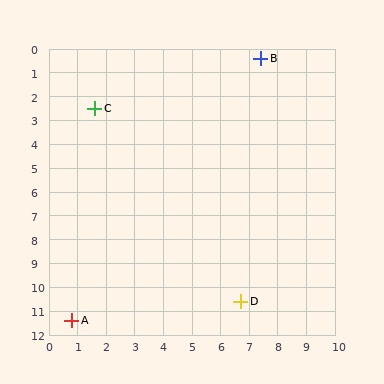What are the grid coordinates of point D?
Point D is at approximately (6.7, 10.6).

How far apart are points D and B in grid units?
Points D and B are about 10.2 grid units apart.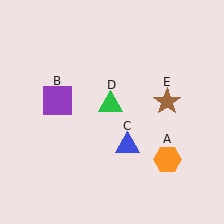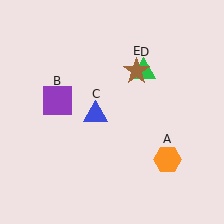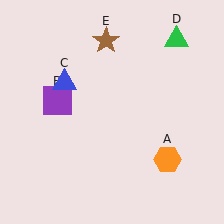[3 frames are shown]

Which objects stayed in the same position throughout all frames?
Orange hexagon (object A) and purple square (object B) remained stationary.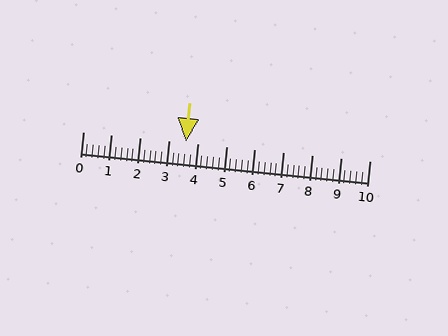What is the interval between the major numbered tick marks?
The major tick marks are spaced 1 units apart.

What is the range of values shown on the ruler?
The ruler shows values from 0 to 10.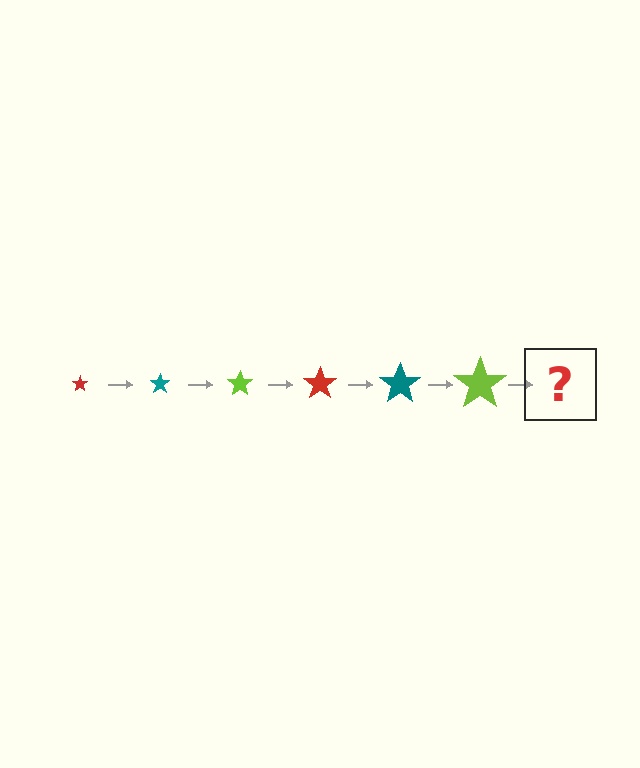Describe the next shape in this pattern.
It should be a red star, larger than the previous one.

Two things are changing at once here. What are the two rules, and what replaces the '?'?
The two rules are that the star grows larger each step and the color cycles through red, teal, and lime. The '?' should be a red star, larger than the previous one.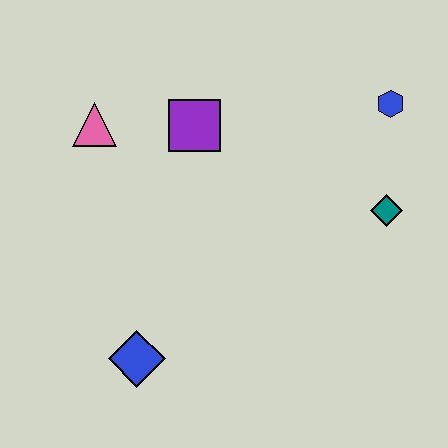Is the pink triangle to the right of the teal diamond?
No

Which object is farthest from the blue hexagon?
The blue diamond is farthest from the blue hexagon.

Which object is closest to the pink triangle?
The purple square is closest to the pink triangle.